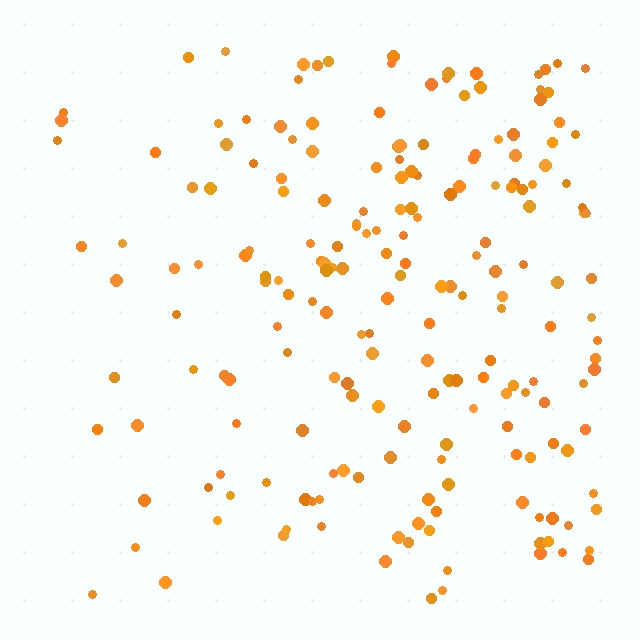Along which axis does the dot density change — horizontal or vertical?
Horizontal.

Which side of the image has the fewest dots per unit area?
The left.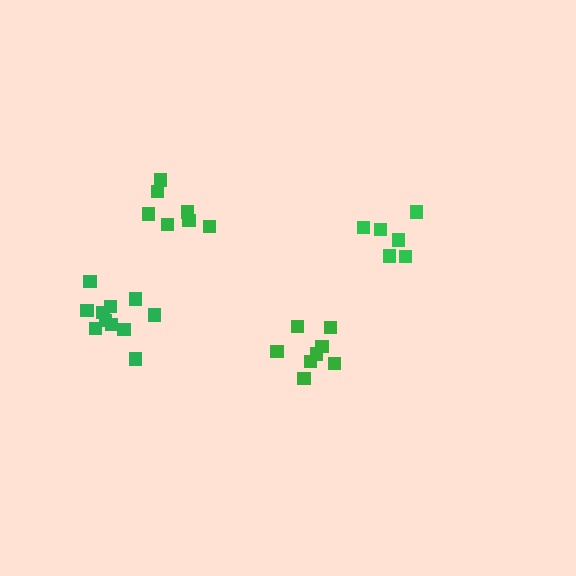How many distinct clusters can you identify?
There are 4 distinct clusters.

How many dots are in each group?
Group 1: 7 dots, Group 2: 8 dots, Group 3: 12 dots, Group 4: 6 dots (33 total).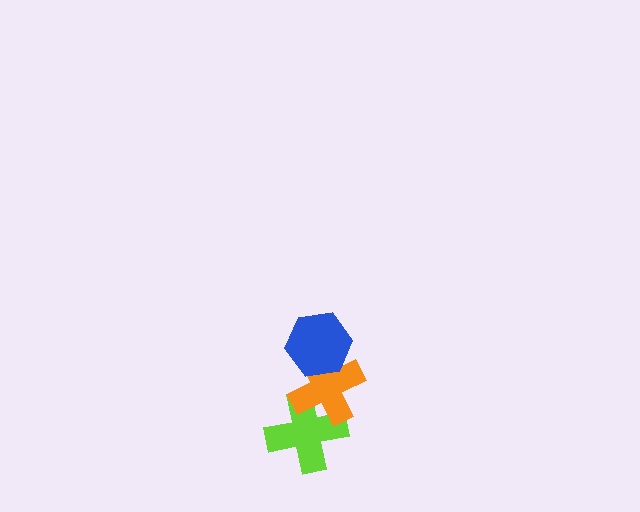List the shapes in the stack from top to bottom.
From top to bottom: the blue hexagon, the orange cross, the lime cross.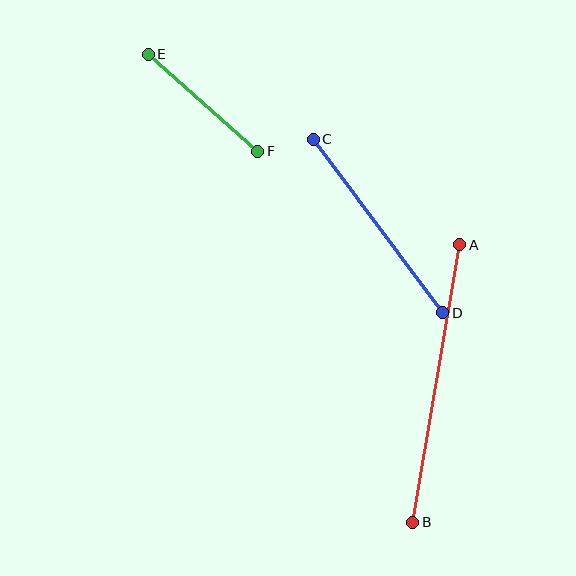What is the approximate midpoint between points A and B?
The midpoint is at approximately (436, 384) pixels.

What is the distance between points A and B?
The distance is approximately 282 pixels.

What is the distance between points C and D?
The distance is approximately 216 pixels.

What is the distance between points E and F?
The distance is approximately 146 pixels.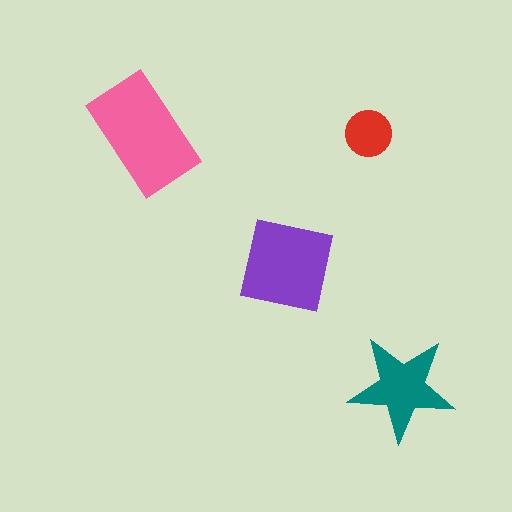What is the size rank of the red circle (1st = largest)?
4th.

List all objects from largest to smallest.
The pink rectangle, the purple square, the teal star, the red circle.